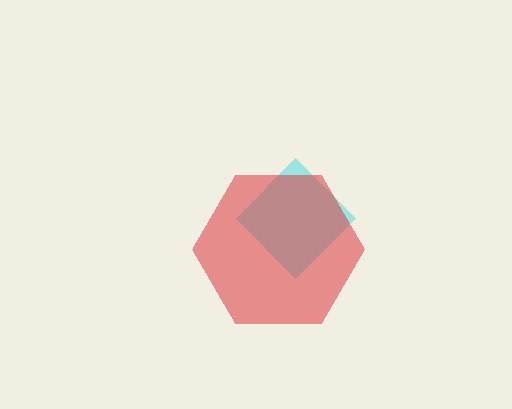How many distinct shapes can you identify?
There are 2 distinct shapes: a cyan diamond, a red hexagon.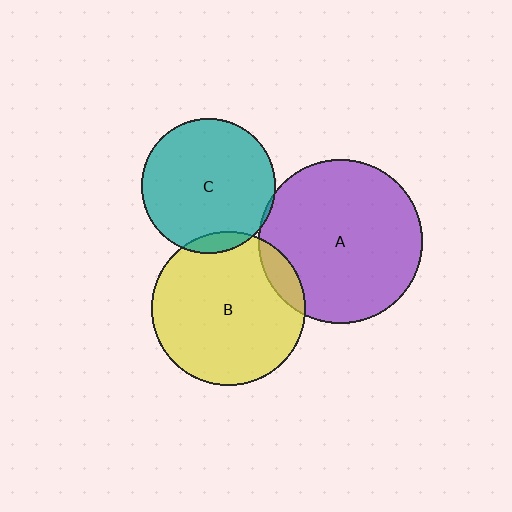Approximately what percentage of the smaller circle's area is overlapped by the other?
Approximately 5%.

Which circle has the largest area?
Circle A (purple).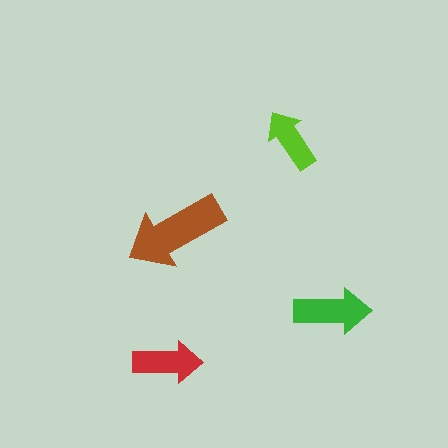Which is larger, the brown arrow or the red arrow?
The brown one.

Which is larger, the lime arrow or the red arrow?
The red one.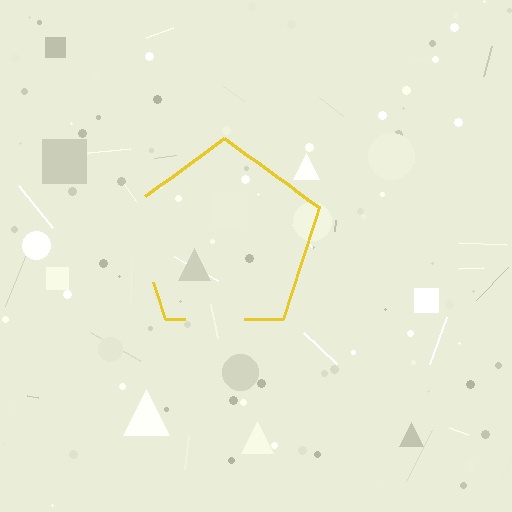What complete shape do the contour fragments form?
The contour fragments form a pentagon.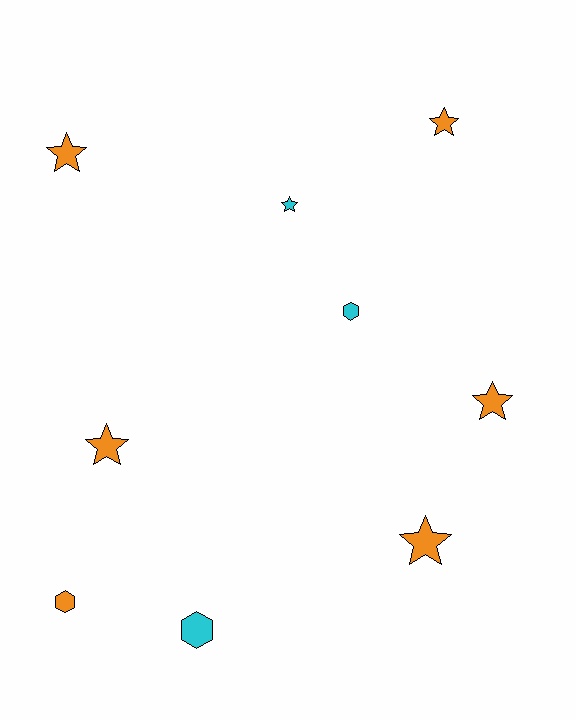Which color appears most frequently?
Orange, with 6 objects.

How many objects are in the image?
There are 9 objects.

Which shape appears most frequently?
Star, with 6 objects.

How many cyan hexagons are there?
There are 2 cyan hexagons.